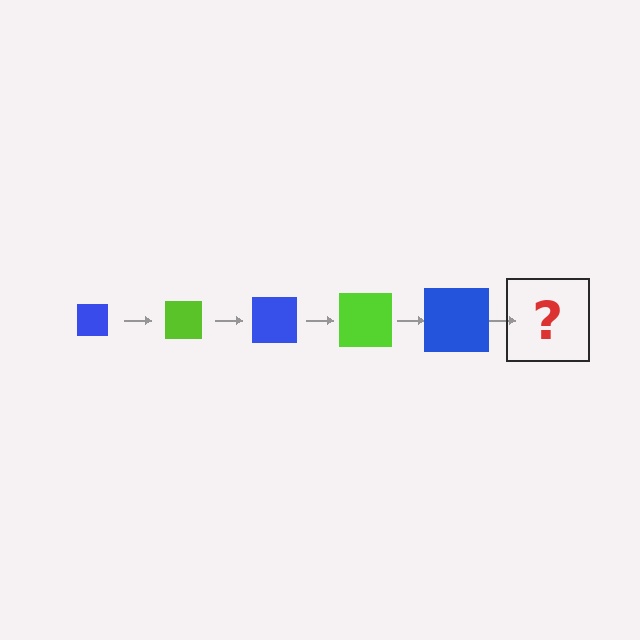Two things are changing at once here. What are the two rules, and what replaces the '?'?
The two rules are that the square grows larger each step and the color cycles through blue and lime. The '?' should be a lime square, larger than the previous one.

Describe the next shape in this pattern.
It should be a lime square, larger than the previous one.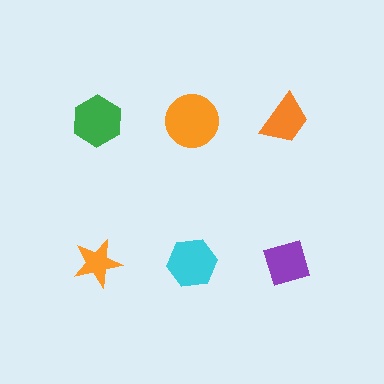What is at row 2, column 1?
An orange star.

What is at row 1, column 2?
An orange circle.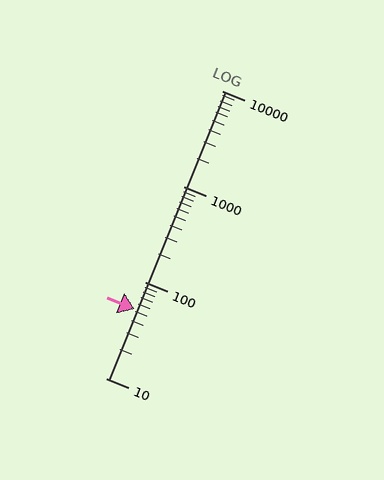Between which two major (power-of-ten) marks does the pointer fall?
The pointer is between 10 and 100.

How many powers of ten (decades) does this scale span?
The scale spans 3 decades, from 10 to 10000.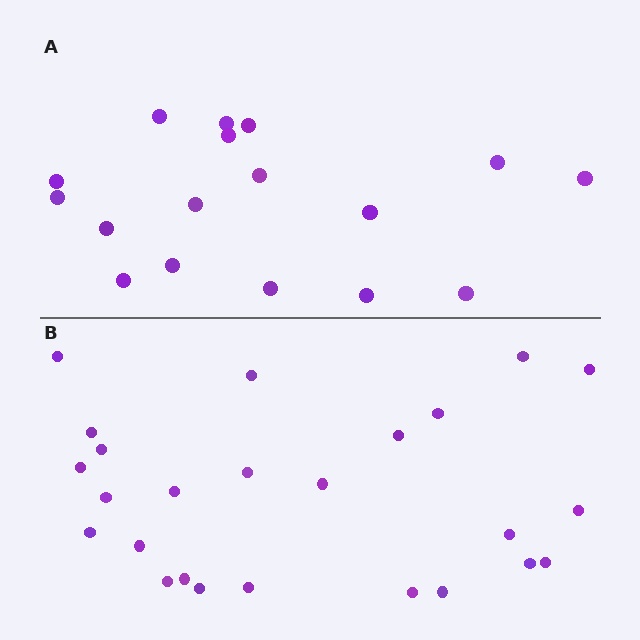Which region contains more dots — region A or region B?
Region B (the bottom region) has more dots.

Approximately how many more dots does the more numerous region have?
Region B has roughly 8 or so more dots than region A.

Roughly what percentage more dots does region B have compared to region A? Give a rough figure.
About 45% more.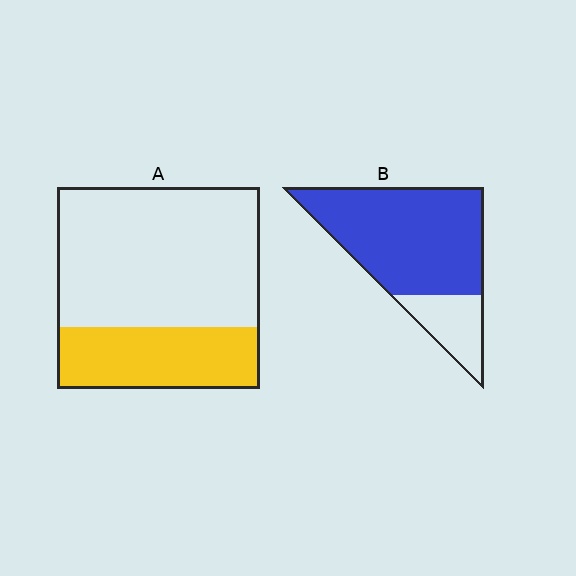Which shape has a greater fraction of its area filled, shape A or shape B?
Shape B.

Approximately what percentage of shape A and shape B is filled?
A is approximately 30% and B is approximately 80%.